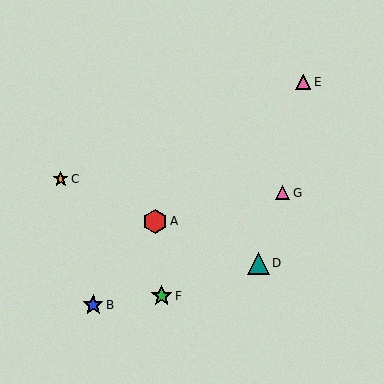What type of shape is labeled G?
Shape G is a pink triangle.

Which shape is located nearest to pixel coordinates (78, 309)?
The blue star (labeled B) at (93, 305) is nearest to that location.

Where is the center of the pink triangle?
The center of the pink triangle is at (303, 82).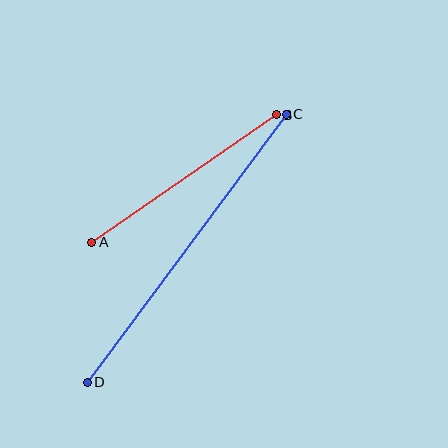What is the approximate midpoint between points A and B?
The midpoint is at approximately (184, 179) pixels.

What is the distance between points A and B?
The distance is approximately 225 pixels.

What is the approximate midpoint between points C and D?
The midpoint is at approximately (187, 248) pixels.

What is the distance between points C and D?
The distance is approximately 334 pixels.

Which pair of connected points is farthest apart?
Points C and D are farthest apart.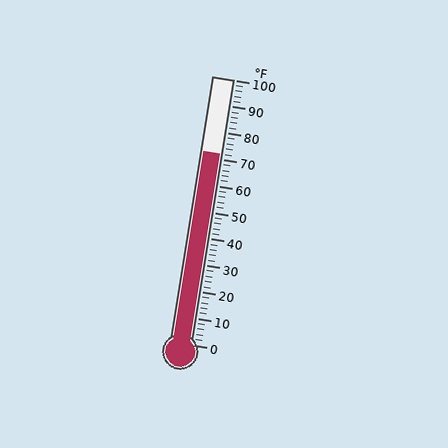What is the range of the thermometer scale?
The thermometer scale ranges from 0°F to 100°F.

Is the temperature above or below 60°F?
The temperature is above 60°F.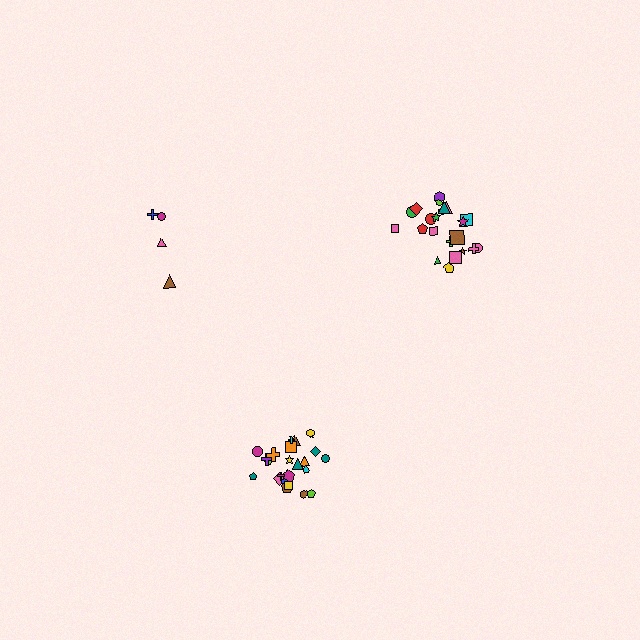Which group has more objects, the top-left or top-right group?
The top-right group.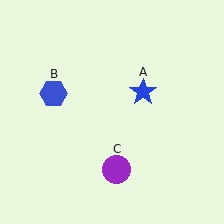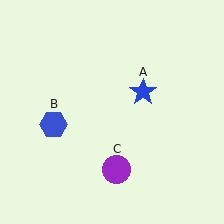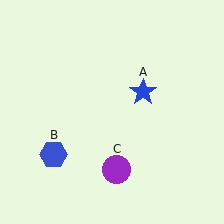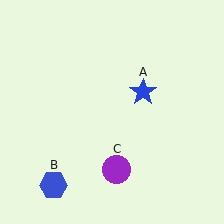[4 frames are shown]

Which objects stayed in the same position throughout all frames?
Blue star (object A) and purple circle (object C) remained stationary.